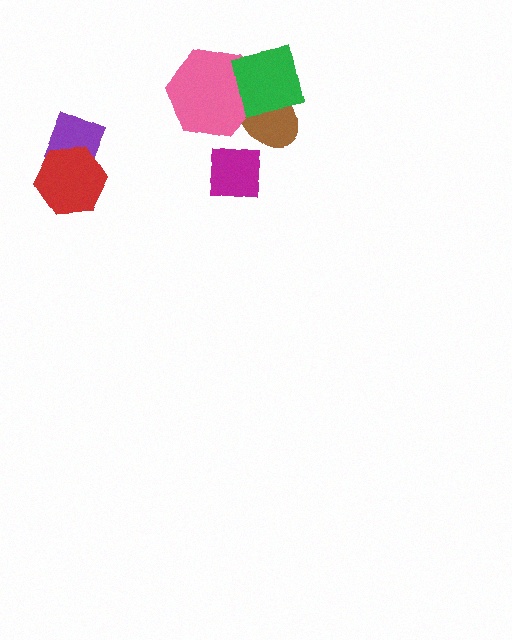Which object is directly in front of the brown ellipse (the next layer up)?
The pink hexagon is directly in front of the brown ellipse.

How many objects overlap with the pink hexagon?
2 objects overlap with the pink hexagon.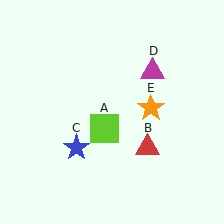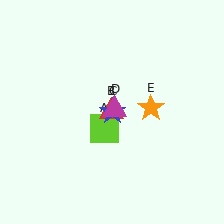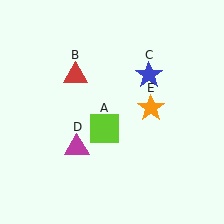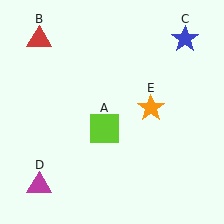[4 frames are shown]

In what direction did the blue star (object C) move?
The blue star (object C) moved up and to the right.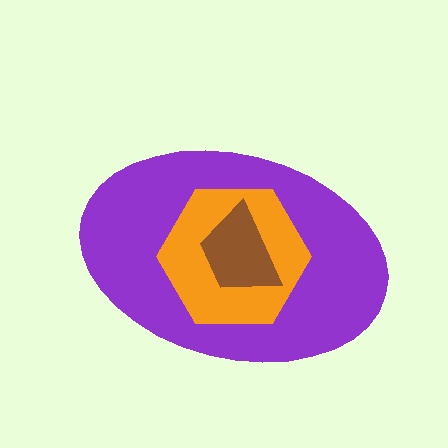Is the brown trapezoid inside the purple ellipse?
Yes.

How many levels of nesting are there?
3.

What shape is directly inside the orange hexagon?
The brown trapezoid.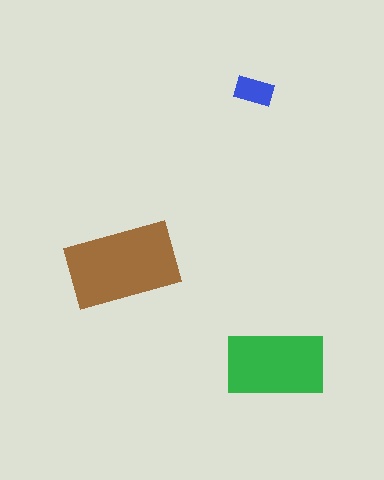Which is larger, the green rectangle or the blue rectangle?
The green one.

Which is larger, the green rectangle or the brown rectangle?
The brown one.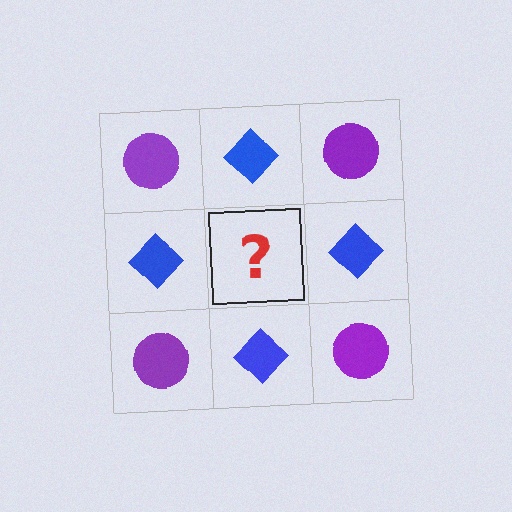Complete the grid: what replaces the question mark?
The question mark should be replaced with a purple circle.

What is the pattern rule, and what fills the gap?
The rule is that it alternates purple circle and blue diamond in a checkerboard pattern. The gap should be filled with a purple circle.